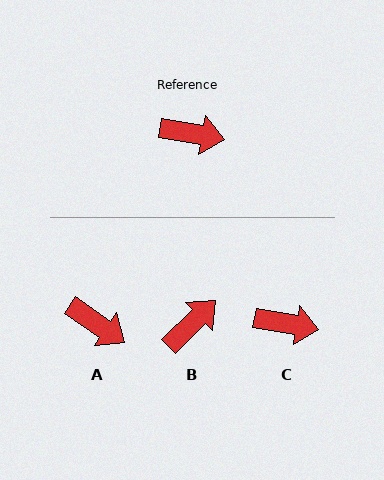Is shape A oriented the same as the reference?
No, it is off by about 25 degrees.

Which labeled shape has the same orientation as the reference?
C.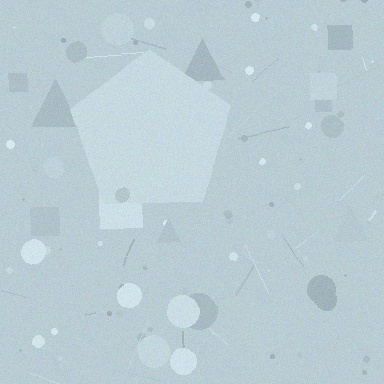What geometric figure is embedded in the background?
A pentagon is embedded in the background.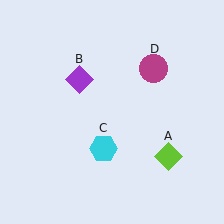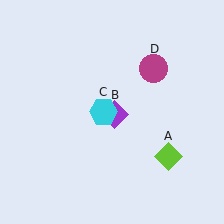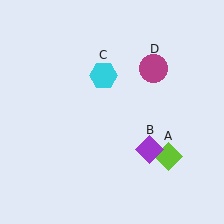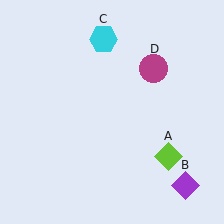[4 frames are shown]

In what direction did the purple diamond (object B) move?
The purple diamond (object B) moved down and to the right.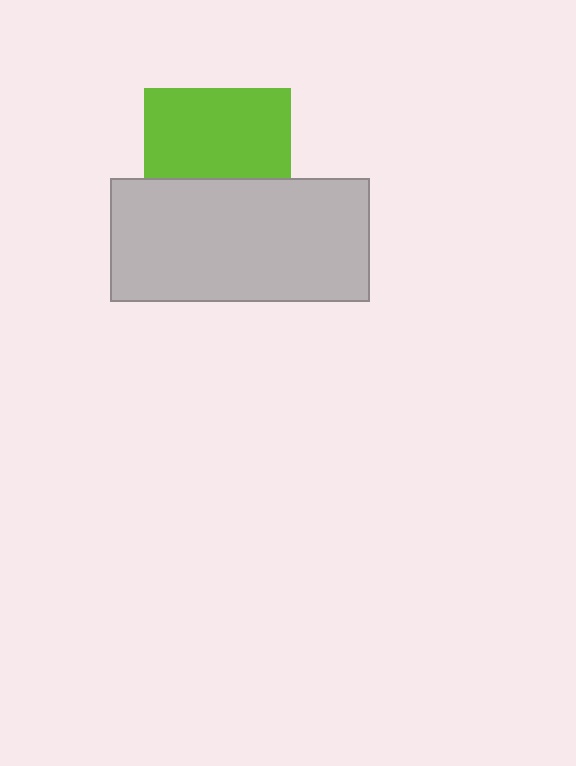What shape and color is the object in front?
The object in front is a light gray rectangle.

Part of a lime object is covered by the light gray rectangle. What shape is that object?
It is a square.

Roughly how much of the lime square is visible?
About half of it is visible (roughly 61%).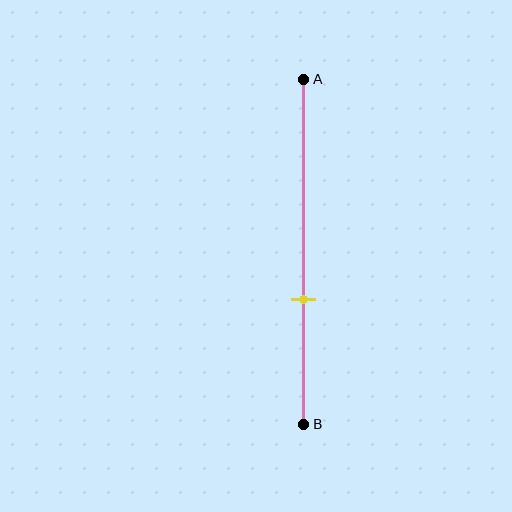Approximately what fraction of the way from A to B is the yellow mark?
The yellow mark is approximately 65% of the way from A to B.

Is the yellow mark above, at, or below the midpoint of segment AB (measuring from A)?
The yellow mark is below the midpoint of segment AB.